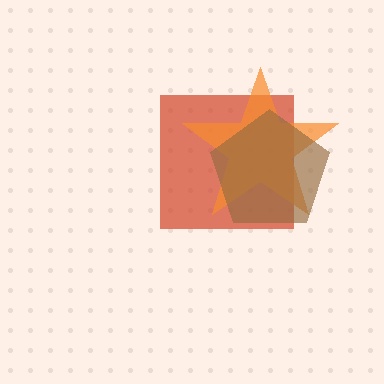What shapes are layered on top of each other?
The layered shapes are: a red square, an orange star, a brown pentagon.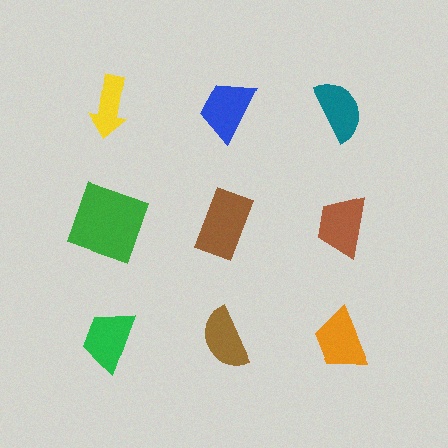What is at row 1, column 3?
A teal semicircle.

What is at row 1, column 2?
A blue trapezoid.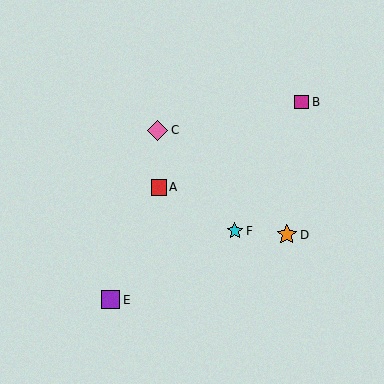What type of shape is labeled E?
Shape E is a purple square.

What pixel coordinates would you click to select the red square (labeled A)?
Click at (159, 187) to select the red square A.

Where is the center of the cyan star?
The center of the cyan star is at (235, 231).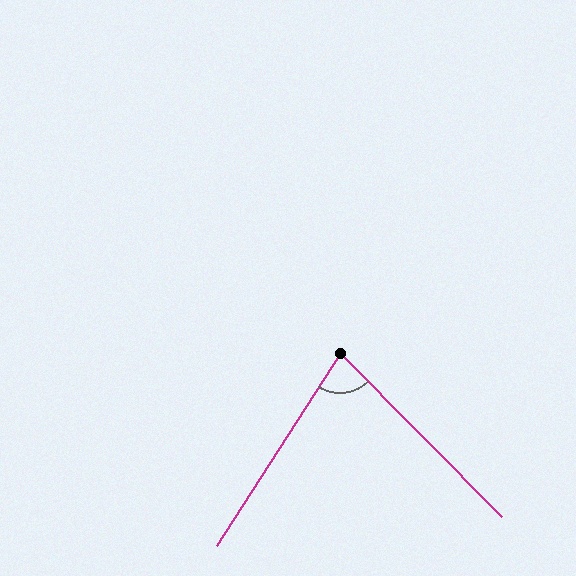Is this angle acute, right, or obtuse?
It is acute.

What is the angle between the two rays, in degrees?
Approximately 77 degrees.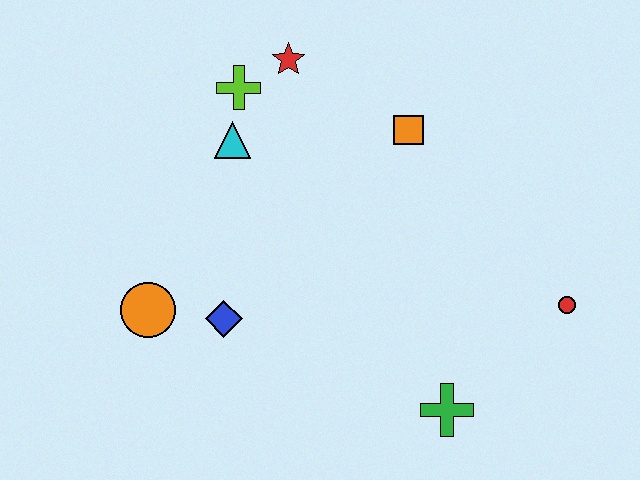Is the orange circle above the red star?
No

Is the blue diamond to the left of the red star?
Yes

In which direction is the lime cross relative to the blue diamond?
The lime cross is above the blue diamond.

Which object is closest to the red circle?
The green cross is closest to the red circle.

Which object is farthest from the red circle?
The orange circle is farthest from the red circle.